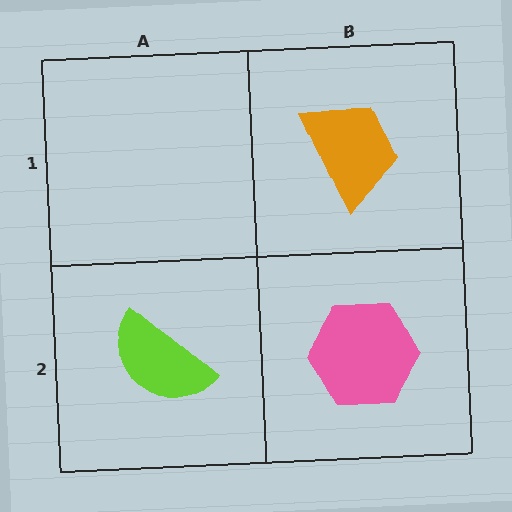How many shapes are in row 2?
2 shapes.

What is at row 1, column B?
An orange trapezoid.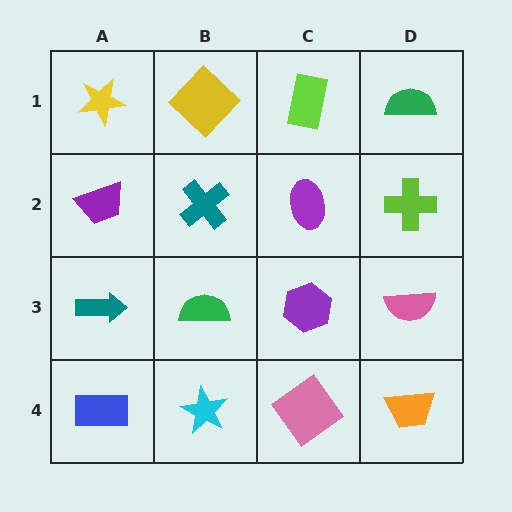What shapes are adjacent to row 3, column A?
A purple trapezoid (row 2, column A), a blue rectangle (row 4, column A), a green semicircle (row 3, column B).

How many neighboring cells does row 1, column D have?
2.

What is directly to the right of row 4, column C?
An orange trapezoid.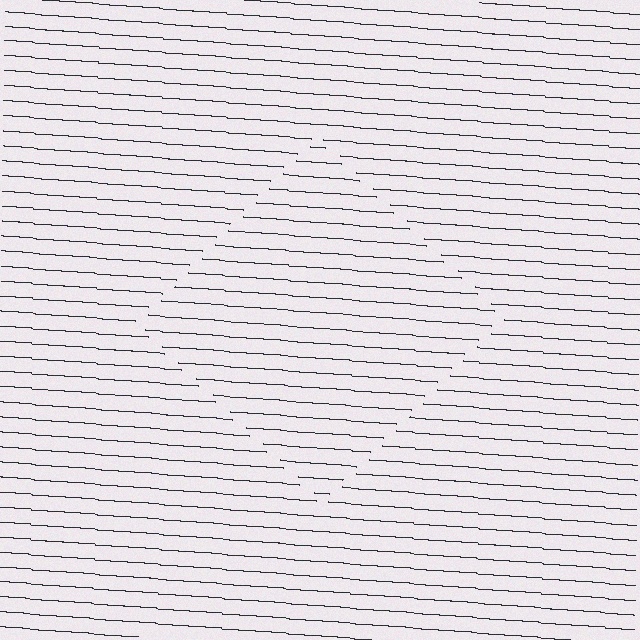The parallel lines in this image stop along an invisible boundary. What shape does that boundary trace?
An illusory square. The interior of the shape contains the same grating, shifted by half a period — the contour is defined by the phase discontinuity where line-ends from the inner and outer gratings abut.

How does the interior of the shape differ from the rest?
The interior of the shape contains the same grating, shifted by half a period — the contour is defined by the phase discontinuity where line-ends from the inner and outer gratings abut.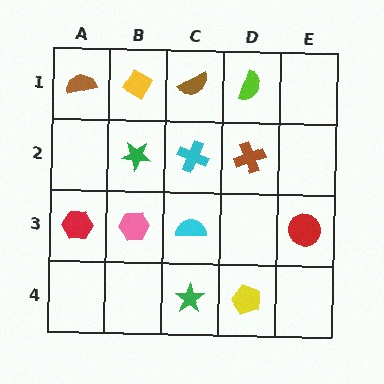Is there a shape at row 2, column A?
No, that cell is empty.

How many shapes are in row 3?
4 shapes.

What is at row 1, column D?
A lime semicircle.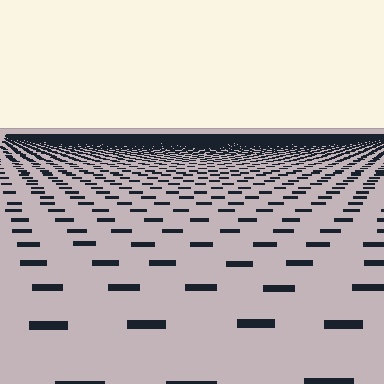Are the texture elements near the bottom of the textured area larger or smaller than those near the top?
Larger. Near the bottom, elements are closer to the viewer and appear at a bigger on-screen size.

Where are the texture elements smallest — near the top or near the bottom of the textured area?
Near the top.